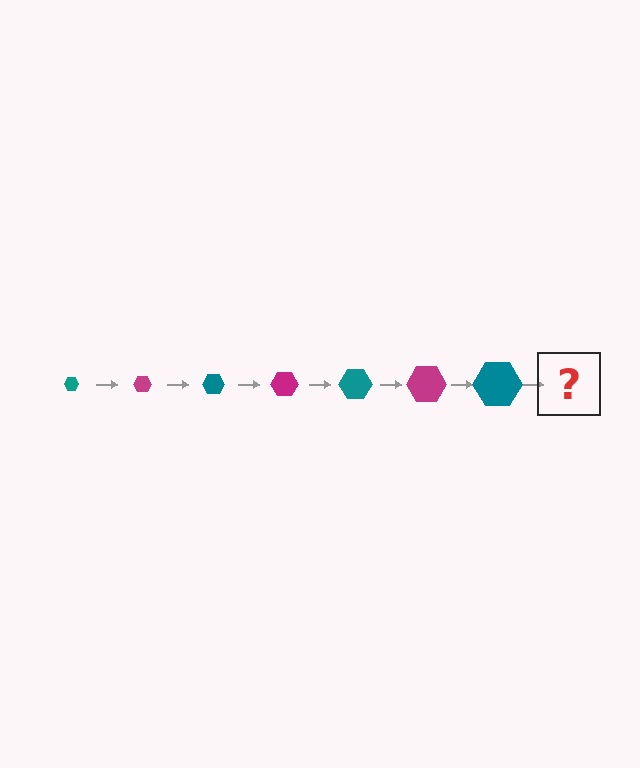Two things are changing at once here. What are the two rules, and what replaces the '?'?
The two rules are that the hexagon grows larger each step and the color cycles through teal and magenta. The '?' should be a magenta hexagon, larger than the previous one.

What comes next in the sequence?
The next element should be a magenta hexagon, larger than the previous one.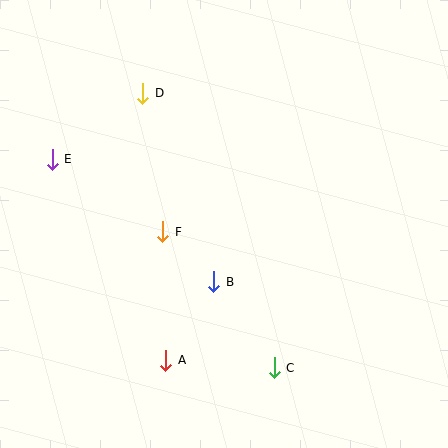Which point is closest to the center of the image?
Point B at (214, 282) is closest to the center.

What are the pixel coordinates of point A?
Point A is at (166, 360).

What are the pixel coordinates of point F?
Point F is at (163, 232).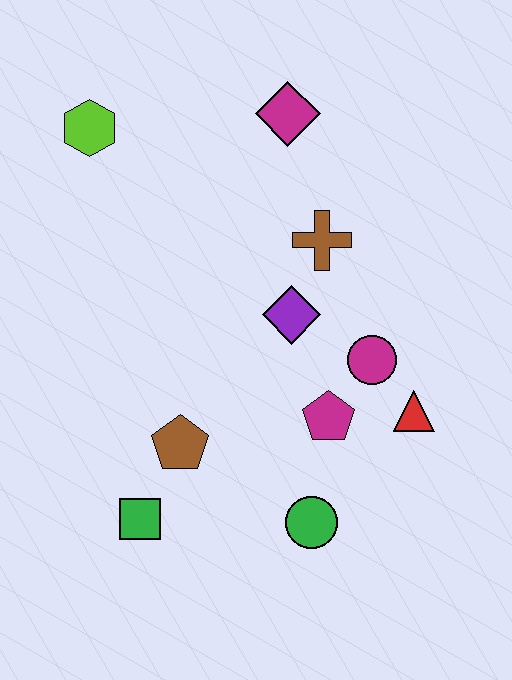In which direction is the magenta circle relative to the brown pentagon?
The magenta circle is to the right of the brown pentagon.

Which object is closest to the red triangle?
The magenta circle is closest to the red triangle.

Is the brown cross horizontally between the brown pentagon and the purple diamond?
No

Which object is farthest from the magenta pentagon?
The lime hexagon is farthest from the magenta pentagon.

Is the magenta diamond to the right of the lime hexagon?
Yes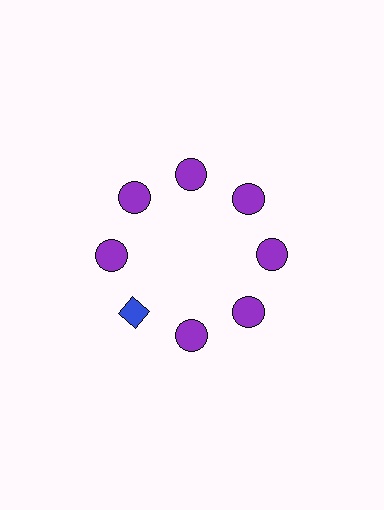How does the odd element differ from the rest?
It differs in both color (blue instead of purple) and shape (diamond instead of circle).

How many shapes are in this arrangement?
There are 8 shapes arranged in a ring pattern.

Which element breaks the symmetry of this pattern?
The blue diamond at roughly the 8 o'clock position breaks the symmetry. All other shapes are purple circles.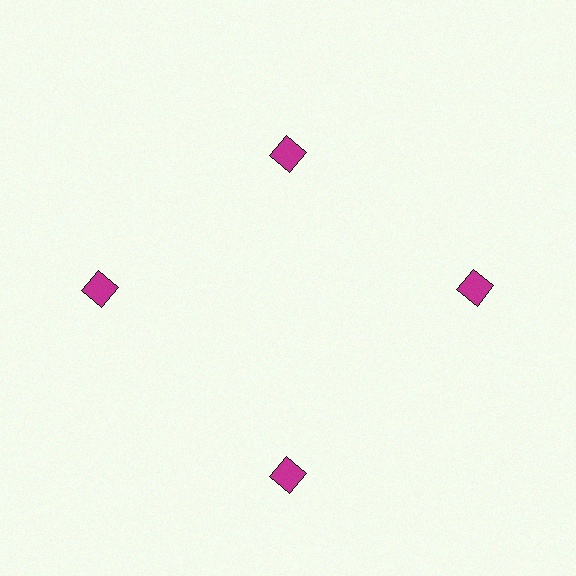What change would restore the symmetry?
The symmetry would be restored by moving it outward, back onto the ring so that all 4 squares sit at equal angles and equal distance from the center.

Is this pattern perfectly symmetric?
No. The 4 magenta squares are arranged in a ring, but one element near the 12 o'clock position is pulled inward toward the center, breaking the 4-fold rotational symmetry.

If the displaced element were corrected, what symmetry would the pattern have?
It would have 4-fold rotational symmetry — the pattern would map onto itself every 90 degrees.